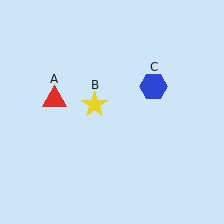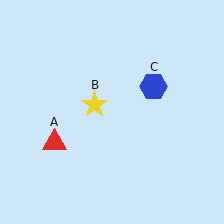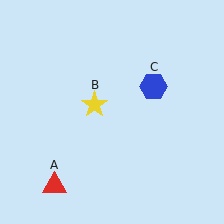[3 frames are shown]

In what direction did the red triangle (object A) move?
The red triangle (object A) moved down.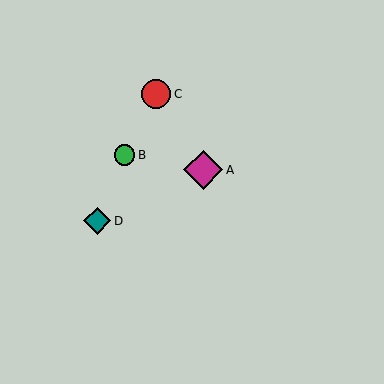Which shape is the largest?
The magenta diamond (labeled A) is the largest.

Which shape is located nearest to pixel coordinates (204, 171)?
The magenta diamond (labeled A) at (203, 170) is nearest to that location.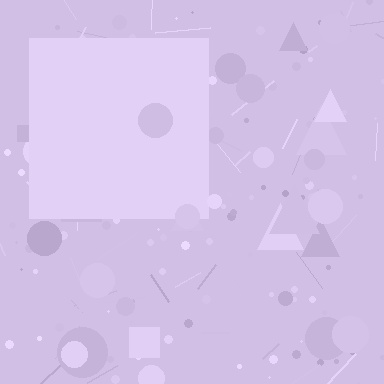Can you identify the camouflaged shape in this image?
The camouflaged shape is a square.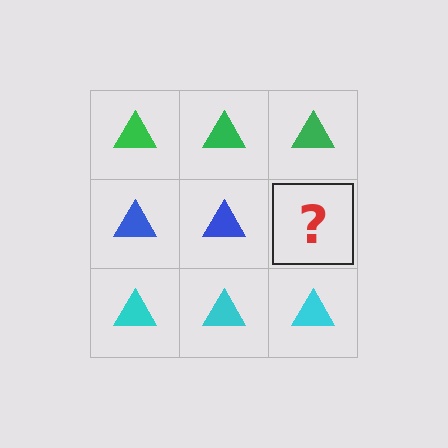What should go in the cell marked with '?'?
The missing cell should contain a blue triangle.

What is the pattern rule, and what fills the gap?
The rule is that each row has a consistent color. The gap should be filled with a blue triangle.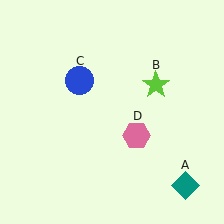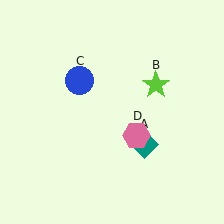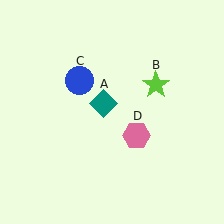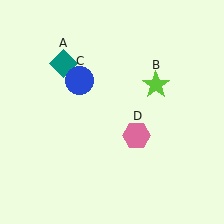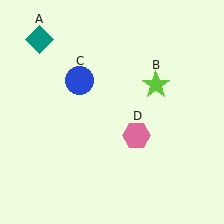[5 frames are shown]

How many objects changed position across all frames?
1 object changed position: teal diamond (object A).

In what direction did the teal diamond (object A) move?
The teal diamond (object A) moved up and to the left.